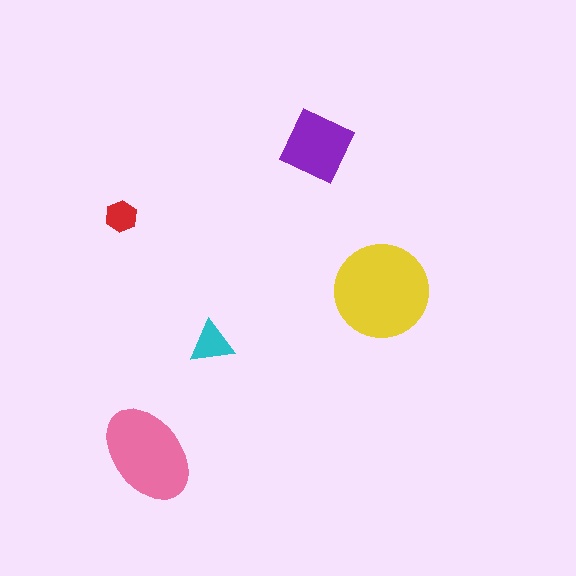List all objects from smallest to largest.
The red hexagon, the cyan triangle, the purple diamond, the pink ellipse, the yellow circle.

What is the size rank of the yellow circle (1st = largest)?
1st.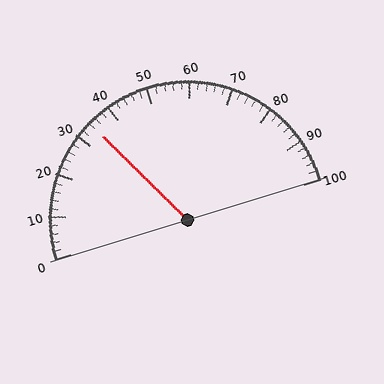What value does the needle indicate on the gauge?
The needle indicates approximately 34.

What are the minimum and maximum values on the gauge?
The gauge ranges from 0 to 100.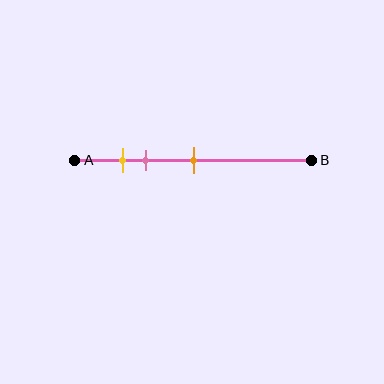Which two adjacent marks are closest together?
The yellow and pink marks are the closest adjacent pair.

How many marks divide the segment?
There are 3 marks dividing the segment.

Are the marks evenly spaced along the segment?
No, the marks are not evenly spaced.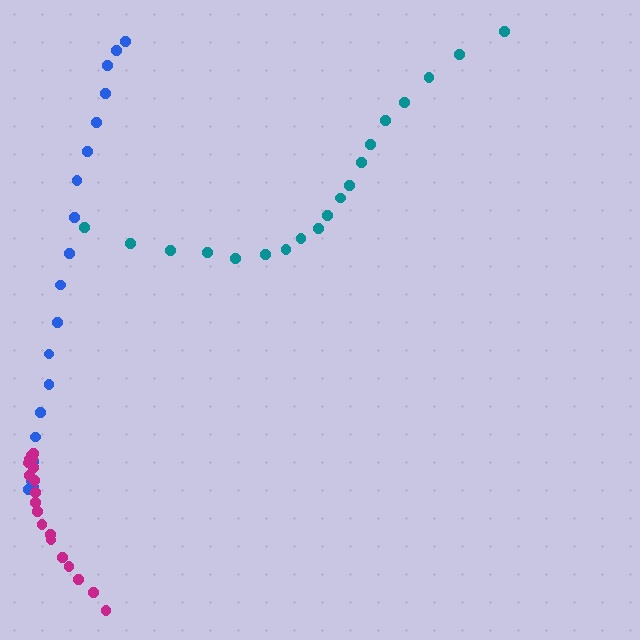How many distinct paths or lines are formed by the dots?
There are 3 distinct paths.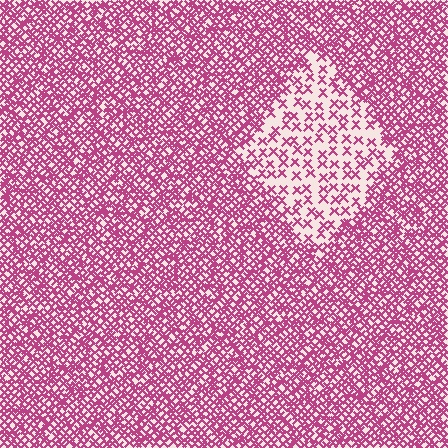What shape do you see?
I see a diamond.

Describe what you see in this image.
The image contains small magenta elements arranged at two different densities. A diamond-shaped region is visible where the elements are less densely packed than the surrounding area.